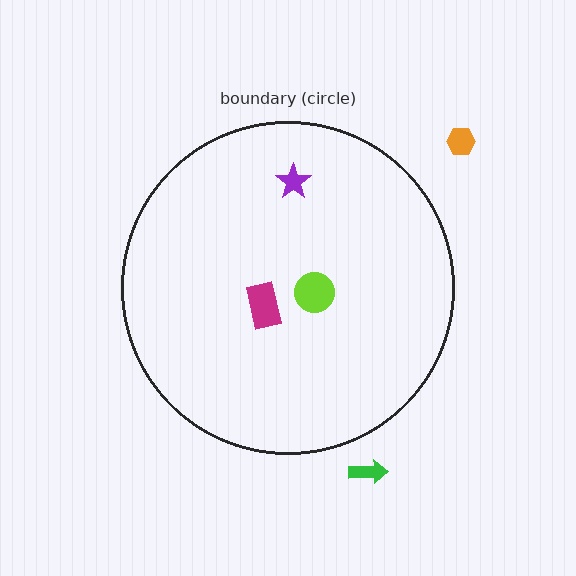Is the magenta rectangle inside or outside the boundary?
Inside.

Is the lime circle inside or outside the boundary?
Inside.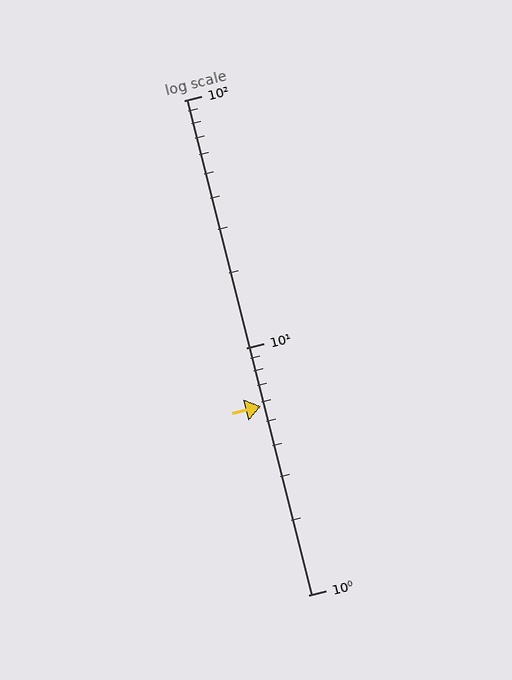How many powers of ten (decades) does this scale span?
The scale spans 2 decades, from 1 to 100.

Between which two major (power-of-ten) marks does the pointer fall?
The pointer is between 1 and 10.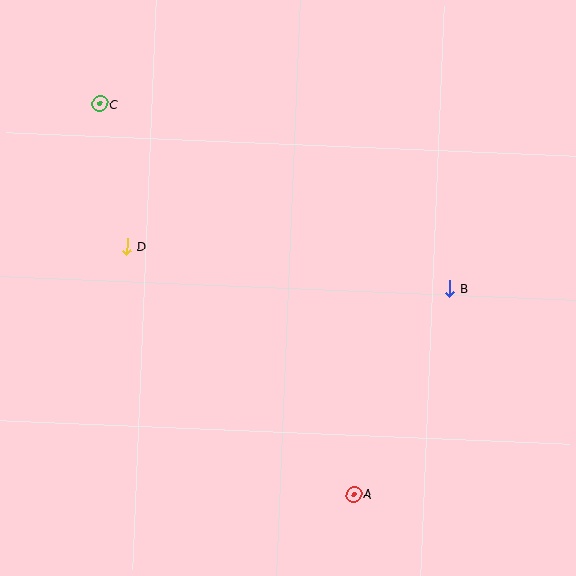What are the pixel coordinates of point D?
Point D is at (127, 247).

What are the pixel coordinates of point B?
Point B is at (450, 288).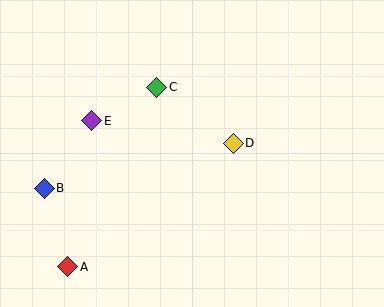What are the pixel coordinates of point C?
Point C is at (157, 87).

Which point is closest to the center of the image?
Point D at (233, 143) is closest to the center.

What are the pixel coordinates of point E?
Point E is at (92, 121).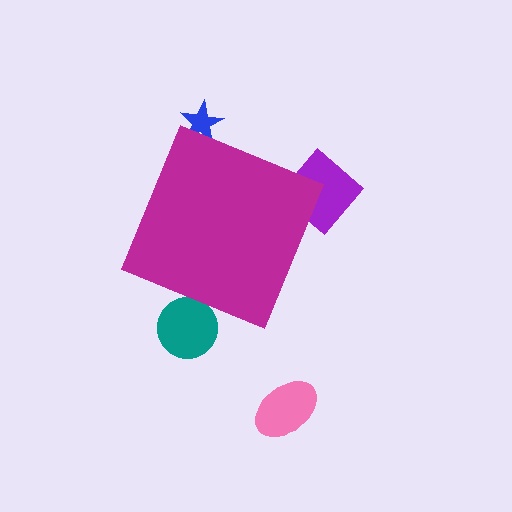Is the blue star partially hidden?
Yes, the blue star is partially hidden behind the magenta diamond.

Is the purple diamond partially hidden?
Yes, the purple diamond is partially hidden behind the magenta diamond.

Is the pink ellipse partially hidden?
No, the pink ellipse is fully visible.